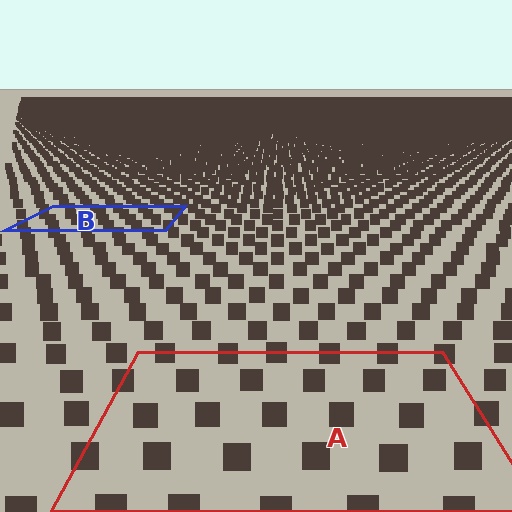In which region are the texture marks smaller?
The texture marks are smaller in region B, because it is farther away.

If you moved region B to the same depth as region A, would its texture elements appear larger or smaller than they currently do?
They would appear larger. At a closer depth, the same texture elements are projected at a bigger on-screen size.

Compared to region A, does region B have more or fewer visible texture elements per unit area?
Region B has more texture elements per unit area — they are packed more densely because it is farther away.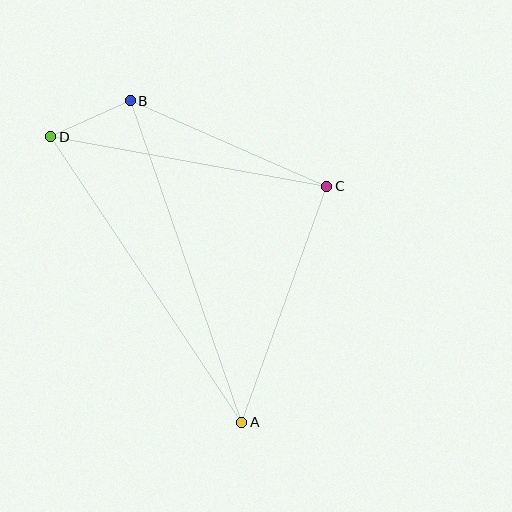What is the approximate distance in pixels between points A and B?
The distance between A and B is approximately 340 pixels.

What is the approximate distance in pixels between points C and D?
The distance between C and D is approximately 280 pixels.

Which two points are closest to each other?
Points B and D are closest to each other.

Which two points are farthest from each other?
Points A and D are farthest from each other.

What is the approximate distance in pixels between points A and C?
The distance between A and C is approximately 251 pixels.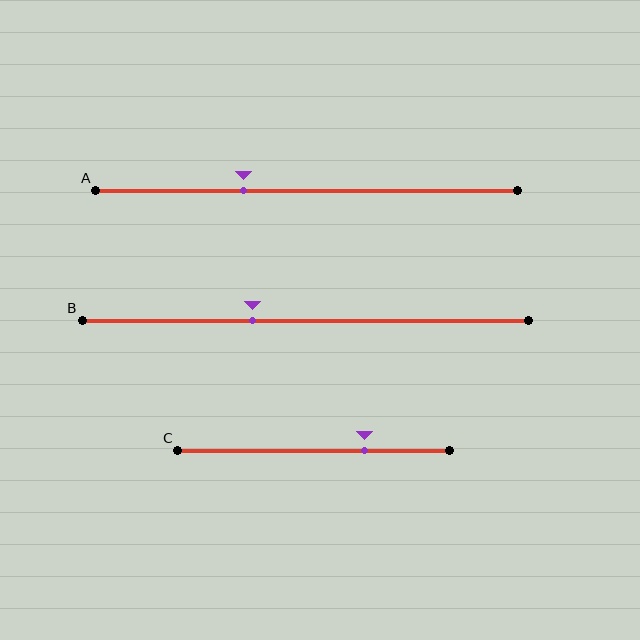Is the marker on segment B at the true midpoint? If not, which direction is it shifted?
No, the marker on segment B is shifted to the left by about 12% of the segment length.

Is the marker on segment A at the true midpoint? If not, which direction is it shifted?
No, the marker on segment A is shifted to the left by about 15% of the segment length.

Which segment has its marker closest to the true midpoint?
Segment B has its marker closest to the true midpoint.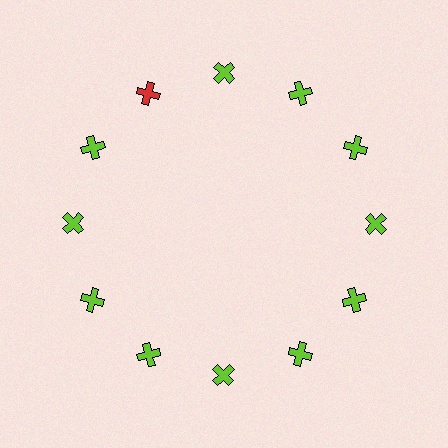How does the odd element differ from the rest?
It has a different color: red instead of lime.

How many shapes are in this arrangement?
There are 12 shapes arranged in a ring pattern.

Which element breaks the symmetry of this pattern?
The red cross at roughly the 11 o'clock position breaks the symmetry. All other shapes are lime crosses.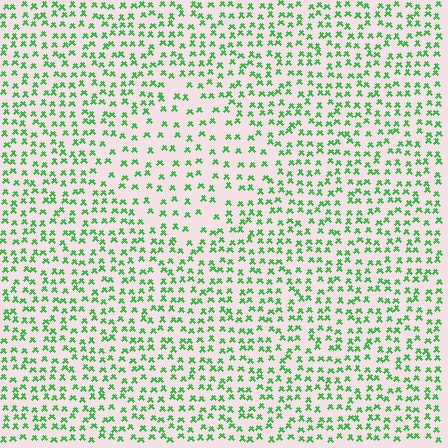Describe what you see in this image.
The image contains small green elements arranged at two different densities. A diamond-shaped region is visible where the elements are less densely packed than the surrounding area.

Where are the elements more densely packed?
The elements are more densely packed outside the diamond boundary.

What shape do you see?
I see a diamond.